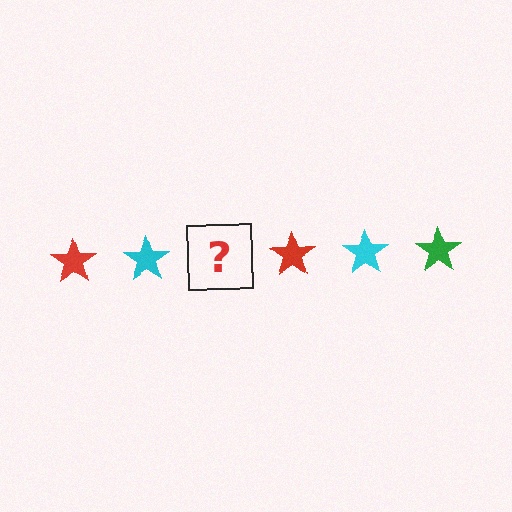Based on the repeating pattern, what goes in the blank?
The blank should be a green star.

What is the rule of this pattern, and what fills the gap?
The rule is that the pattern cycles through red, cyan, green stars. The gap should be filled with a green star.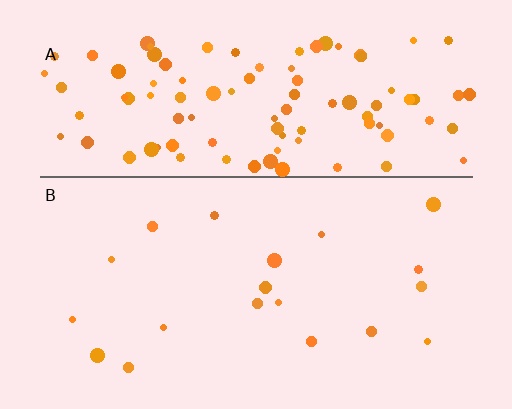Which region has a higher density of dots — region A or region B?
A (the top).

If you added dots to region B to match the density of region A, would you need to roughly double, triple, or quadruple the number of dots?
Approximately quadruple.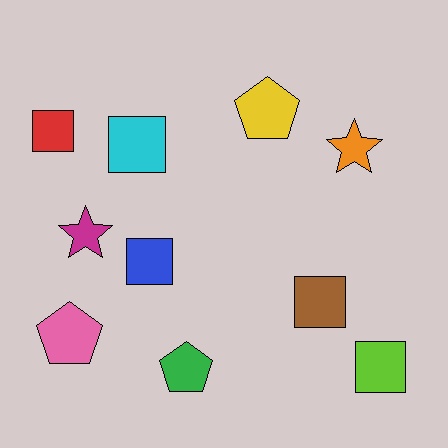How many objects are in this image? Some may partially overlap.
There are 10 objects.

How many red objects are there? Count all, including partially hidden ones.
There is 1 red object.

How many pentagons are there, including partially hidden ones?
There are 3 pentagons.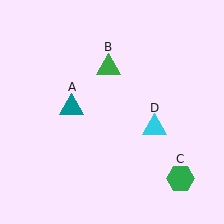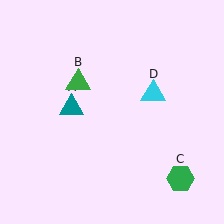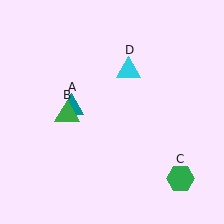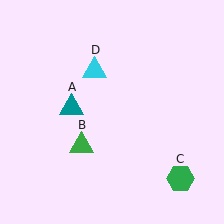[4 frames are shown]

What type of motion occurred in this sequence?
The green triangle (object B), cyan triangle (object D) rotated counterclockwise around the center of the scene.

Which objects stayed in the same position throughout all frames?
Teal triangle (object A) and green hexagon (object C) remained stationary.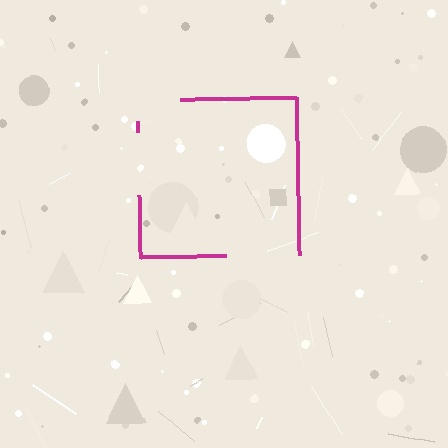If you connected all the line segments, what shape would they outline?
They would outline a square.